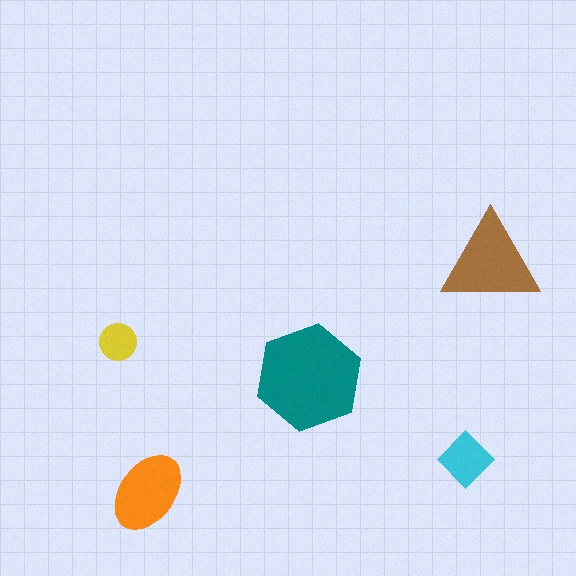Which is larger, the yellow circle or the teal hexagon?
The teal hexagon.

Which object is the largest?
The teal hexagon.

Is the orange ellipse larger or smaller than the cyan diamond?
Larger.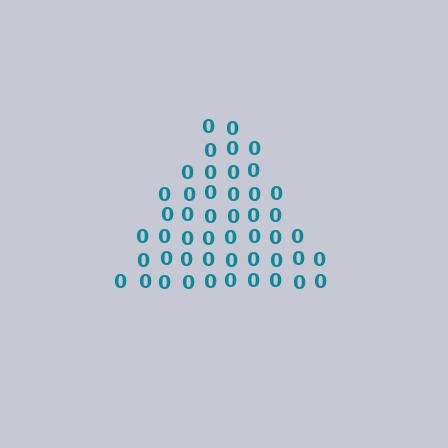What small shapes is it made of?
It is made of small digit 0's.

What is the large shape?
The large shape is a triangle.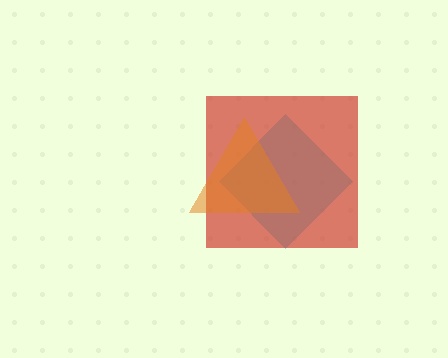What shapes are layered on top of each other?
The layered shapes are: a cyan diamond, a red square, an orange triangle.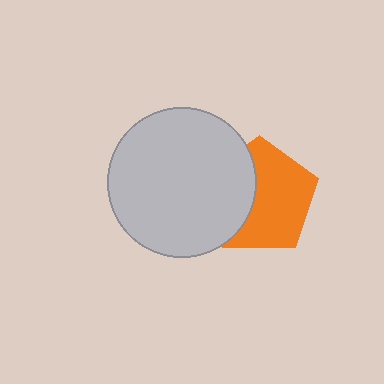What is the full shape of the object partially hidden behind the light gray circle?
The partially hidden object is an orange pentagon.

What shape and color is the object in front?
The object in front is a light gray circle.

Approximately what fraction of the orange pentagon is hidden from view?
Roughly 38% of the orange pentagon is hidden behind the light gray circle.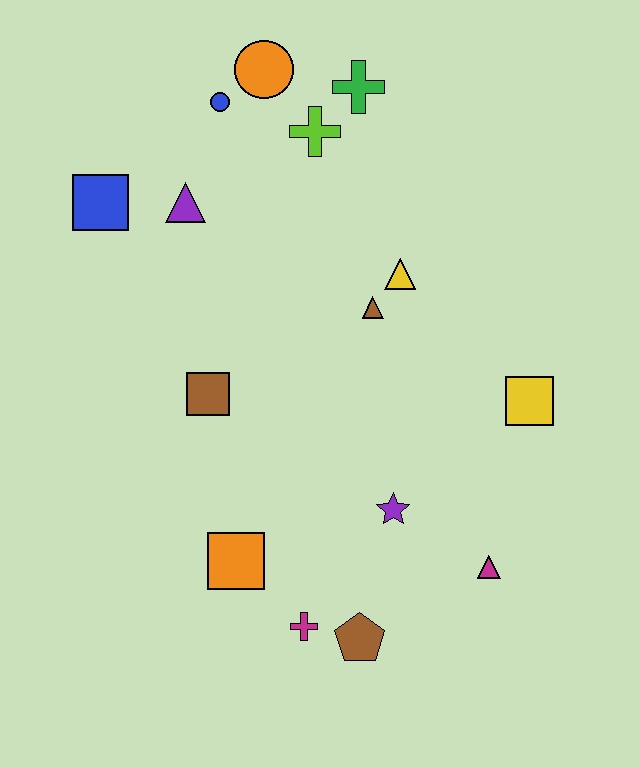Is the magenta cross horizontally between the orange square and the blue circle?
No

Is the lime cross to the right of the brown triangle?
No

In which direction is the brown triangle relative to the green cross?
The brown triangle is below the green cross.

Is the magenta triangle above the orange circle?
No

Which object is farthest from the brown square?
The green cross is farthest from the brown square.